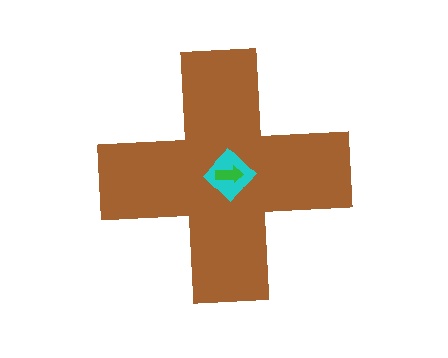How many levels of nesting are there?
3.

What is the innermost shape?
The green arrow.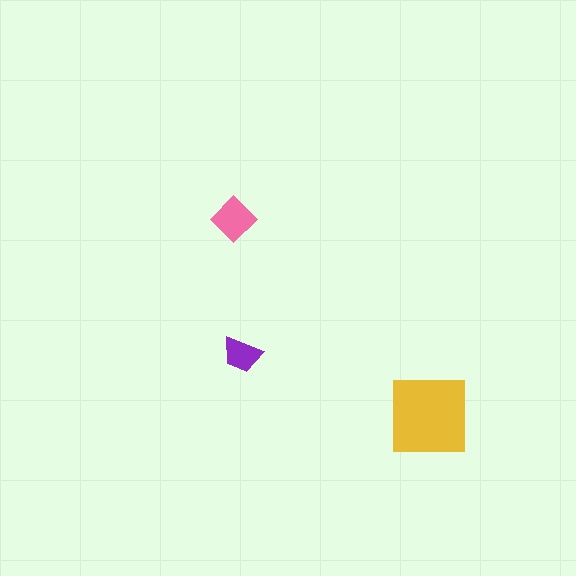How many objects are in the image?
There are 3 objects in the image.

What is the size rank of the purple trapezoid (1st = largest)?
3rd.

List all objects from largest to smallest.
The yellow square, the pink diamond, the purple trapezoid.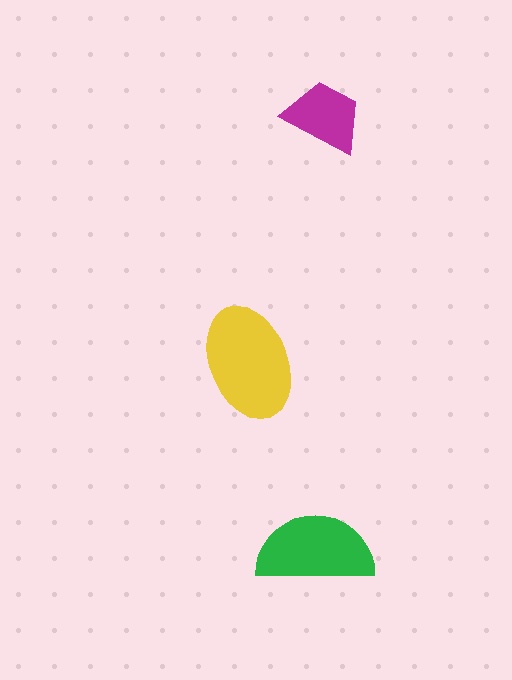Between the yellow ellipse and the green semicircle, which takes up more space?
The yellow ellipse.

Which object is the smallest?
The magenta trapezoid.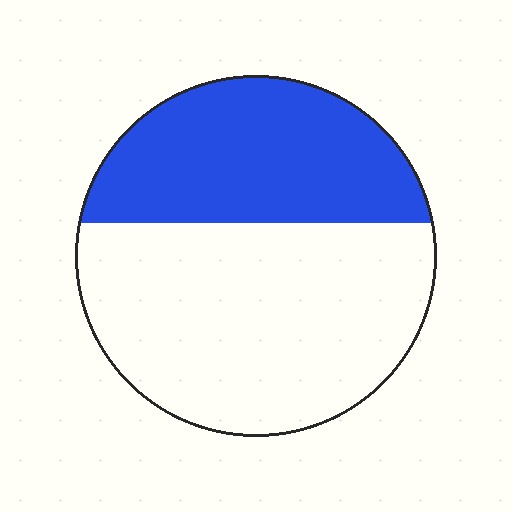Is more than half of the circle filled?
No.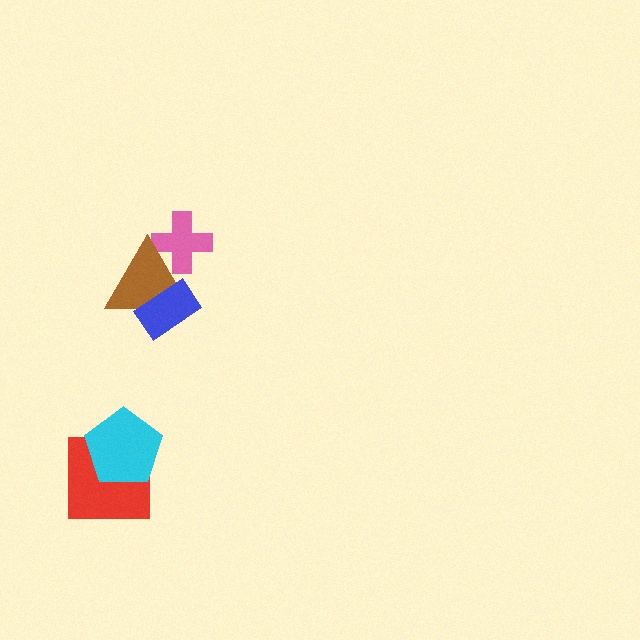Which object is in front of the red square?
The cyan pentagon is in front of the red square.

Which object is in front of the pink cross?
The brown triangle is in front of the pink cross.